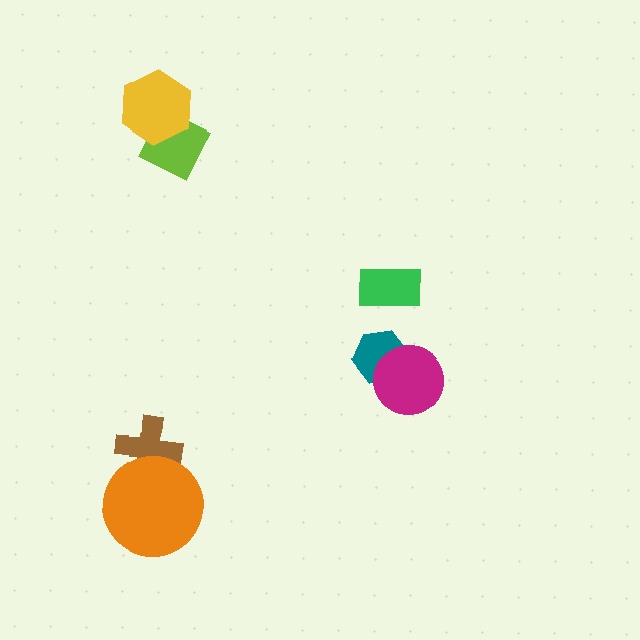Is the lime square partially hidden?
Yes, it is partially covered by another shape.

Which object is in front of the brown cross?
The orange circle is in front of the brown cross.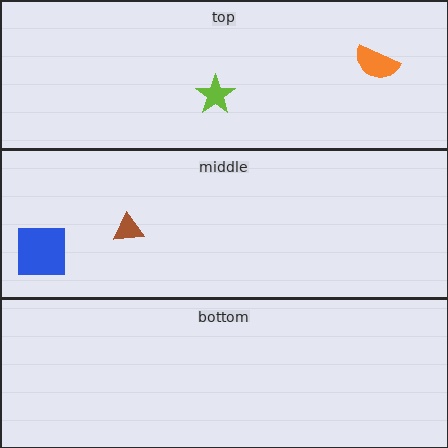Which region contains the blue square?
The middle region.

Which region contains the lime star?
The top region.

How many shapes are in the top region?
2.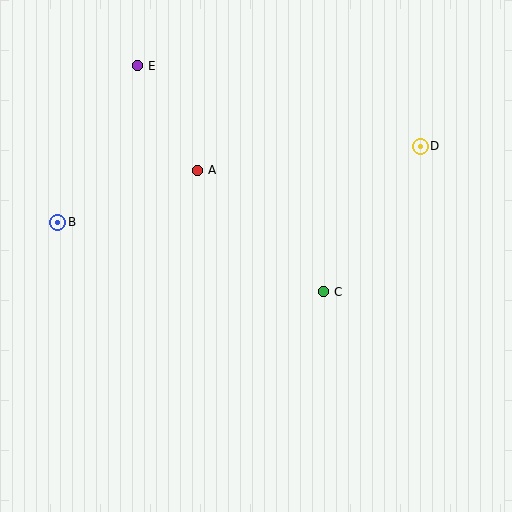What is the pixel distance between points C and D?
The distance between C and D is 174 pixels.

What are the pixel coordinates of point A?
Point A is at (198, 170).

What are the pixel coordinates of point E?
Point E is at (138, 66).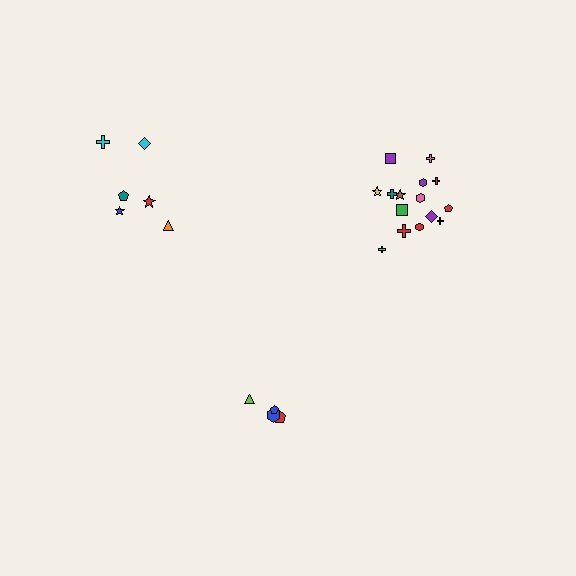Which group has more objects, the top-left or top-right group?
The top-right group.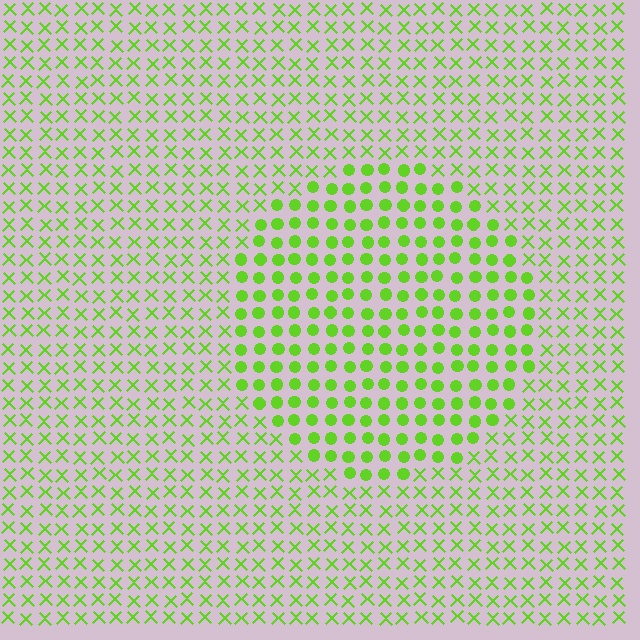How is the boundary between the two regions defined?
The boundary is defined by a change in element shape: circles inside vs. X marks outside. All elements share the same color and spacing.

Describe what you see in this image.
The image is filled with small lime elements arranged in a uniform grid. A circle-shaped region contains circles, while the surrounding area contains X marks. The boundary is defined purely by the change in element shape.